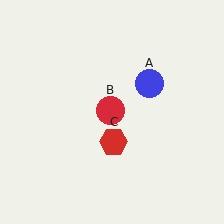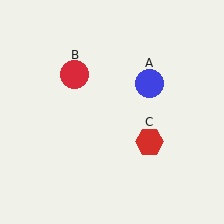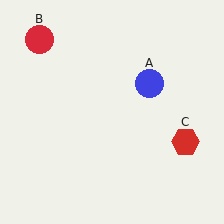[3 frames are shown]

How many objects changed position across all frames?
2 objects changed position: red circle (object B), red hexagon (object C).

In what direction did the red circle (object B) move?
The red circle (object B) moved up and to the left.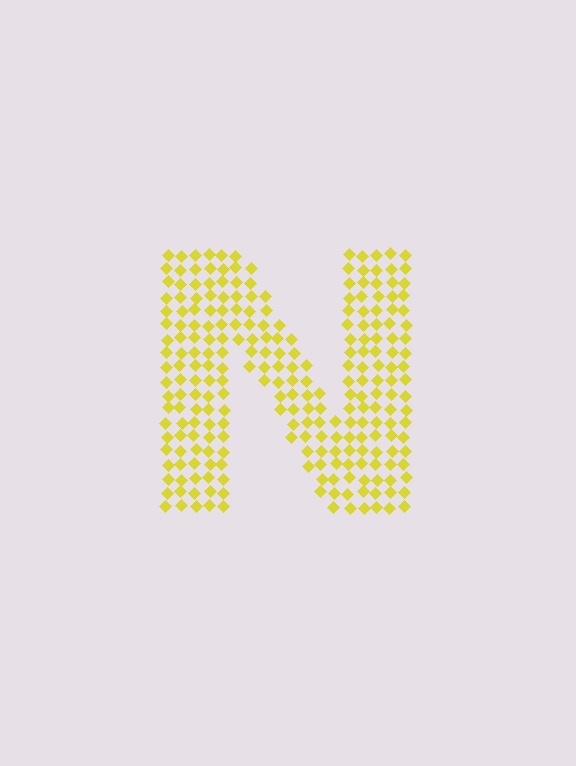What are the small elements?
The small elements are diamonds.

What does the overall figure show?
The overall figure shows the letter N.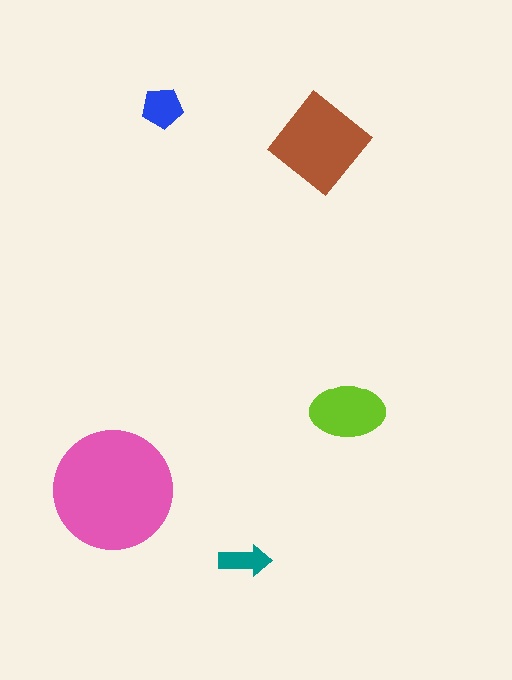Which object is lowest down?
The teal arrow is bottommost.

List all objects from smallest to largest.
The teal arrow, the blue pentagon, the lime ellipse, the brown diamond, the pink circle.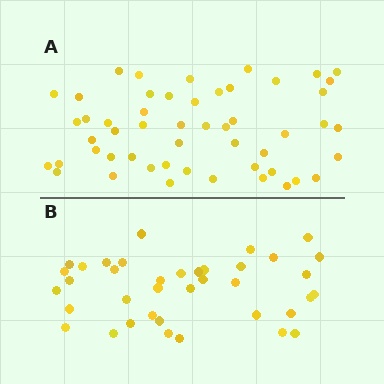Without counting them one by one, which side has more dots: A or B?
Region A (the top region) has more dots.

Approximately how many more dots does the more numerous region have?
Region A has approximately 15 more dots than region B.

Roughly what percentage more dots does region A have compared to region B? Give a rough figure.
About 35% more.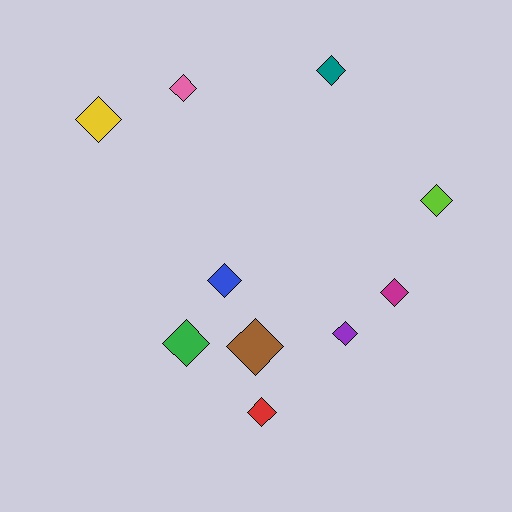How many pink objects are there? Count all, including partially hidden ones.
There is 1 pink object.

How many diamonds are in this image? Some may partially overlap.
There are 10 diamonds.